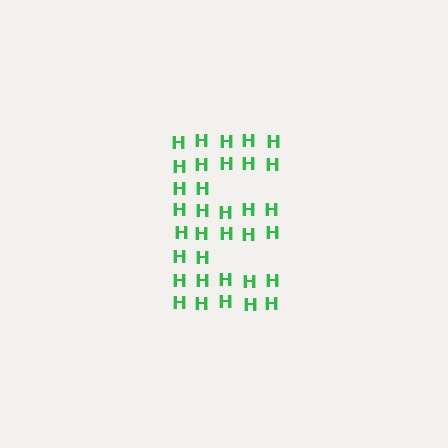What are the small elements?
The small elements are letter H's.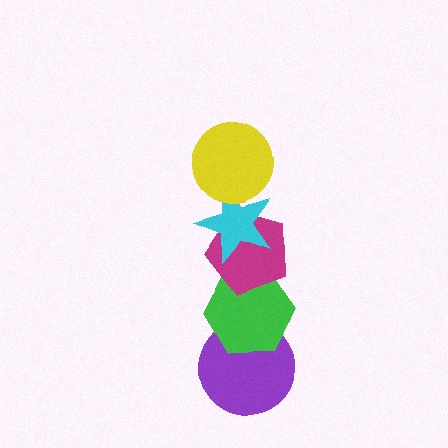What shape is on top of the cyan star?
The yellow circle is on top of the cyan star.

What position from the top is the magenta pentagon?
The magenta pentagon is 3rd from the top.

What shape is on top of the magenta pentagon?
The cyan star is on top of the magenta pentagon.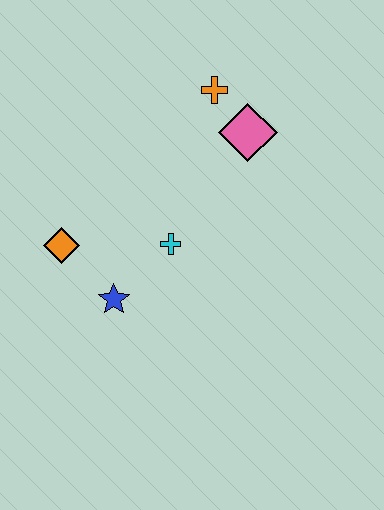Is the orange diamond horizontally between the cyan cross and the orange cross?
No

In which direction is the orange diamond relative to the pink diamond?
The orange diamond is to the left of the pink diamond.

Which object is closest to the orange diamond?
The blue star is closest to the orange diamond.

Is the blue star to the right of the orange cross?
No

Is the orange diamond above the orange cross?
No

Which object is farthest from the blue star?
The orange cross is farthest from the blue star.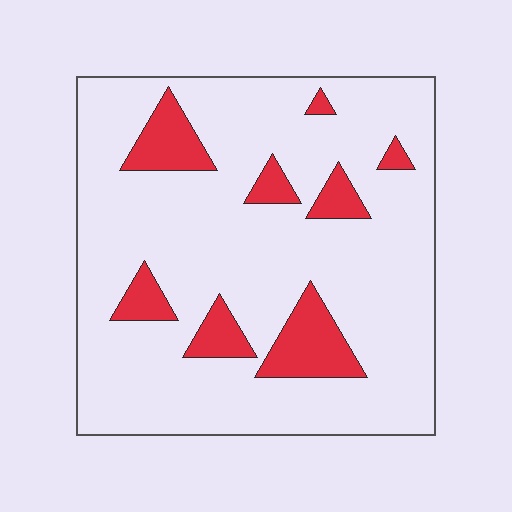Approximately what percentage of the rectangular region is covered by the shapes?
Approximately 15%.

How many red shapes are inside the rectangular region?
8.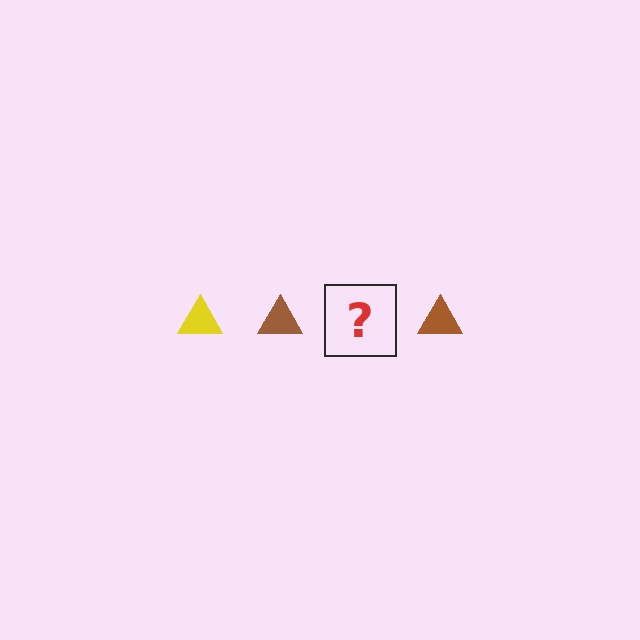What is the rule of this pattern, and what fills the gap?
The rule is that the pattern cycles through yellow, brown triangles. The gap should be filled with a yellow triangle.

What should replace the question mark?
The question mark should be replaced with a yellow triangle.